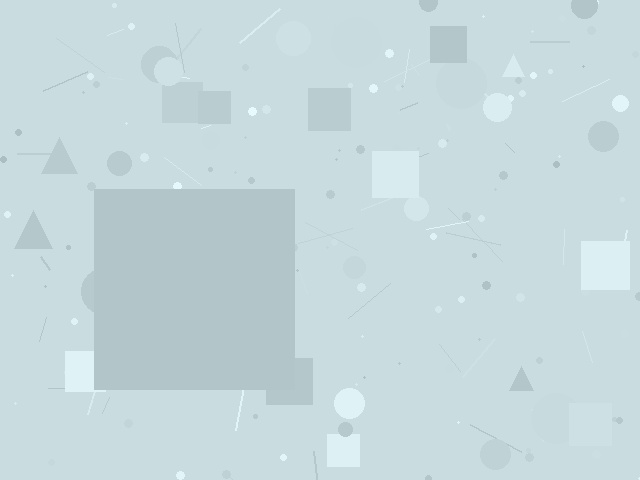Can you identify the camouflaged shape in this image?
The camouflaged shape is a square.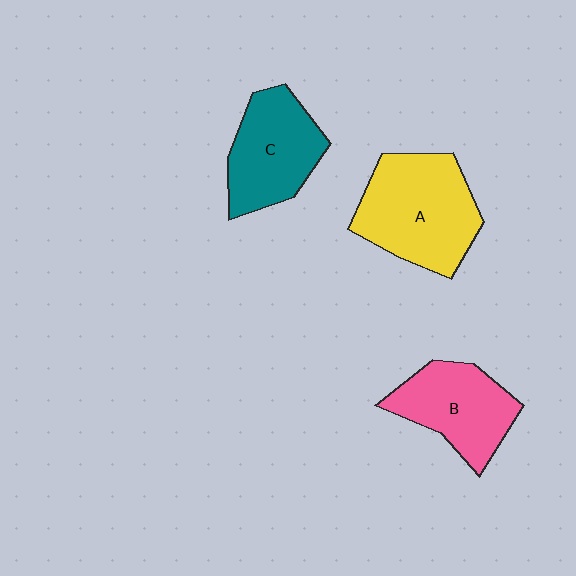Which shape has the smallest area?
Shape B (pink).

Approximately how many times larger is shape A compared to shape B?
Approximately 1.3 times.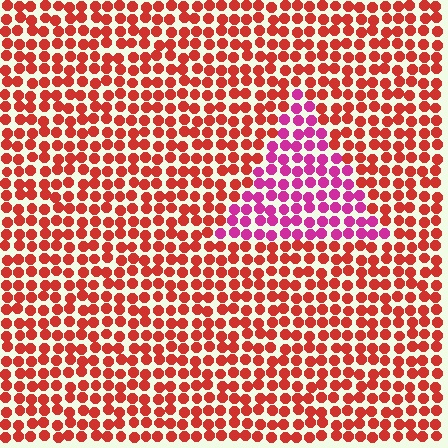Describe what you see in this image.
The image is filled with small red elements in a uniform arrangement. A triangle-shaped region is visible where the elements are tinted to a slightly different hue, forming a subtle color boundary.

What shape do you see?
I see a triangle.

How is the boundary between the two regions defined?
The boundary is defined purely by a slight shift in hue (about 44 degrees). Spacing, size, and orientation are identical on both sides.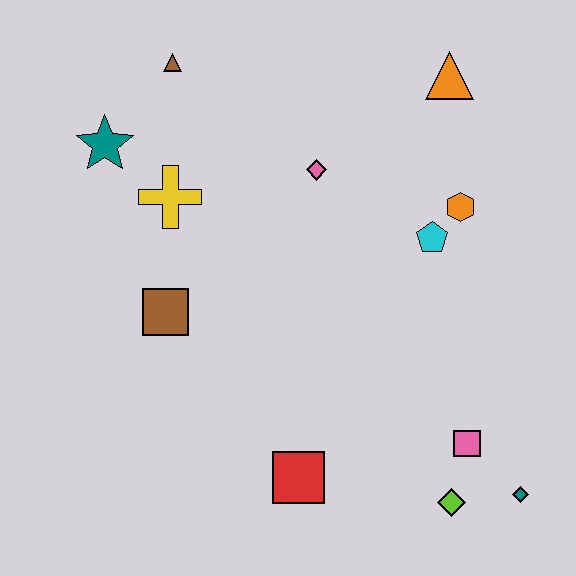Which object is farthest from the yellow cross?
The teal diamond is farthest from the yellow cross.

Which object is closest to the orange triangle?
The orange hexagon is closest to the orange triangle.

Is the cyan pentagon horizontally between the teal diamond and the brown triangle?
Yes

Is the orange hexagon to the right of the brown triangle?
Yes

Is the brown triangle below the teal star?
No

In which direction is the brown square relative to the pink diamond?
The brown square is to the left of the pink diamond.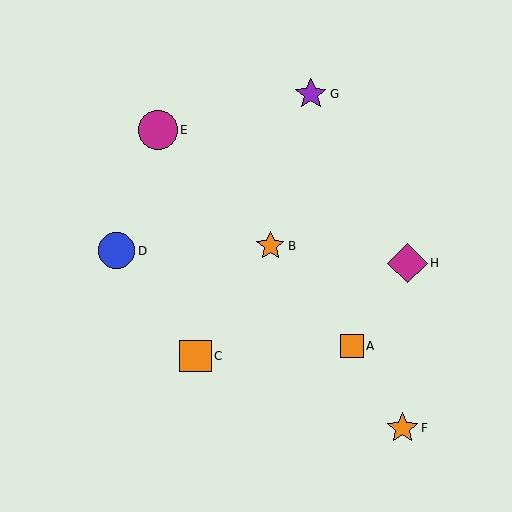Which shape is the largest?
The magenta diamond (labeled H) is the largest.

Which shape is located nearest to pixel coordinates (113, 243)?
The blue circle (labeled D) at (117, 251) is nearest to that location.